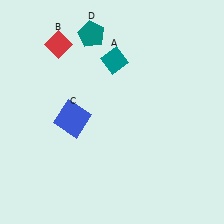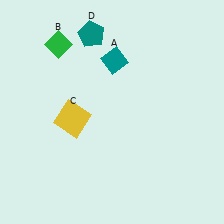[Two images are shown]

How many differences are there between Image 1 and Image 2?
There are 2 differences between the two images.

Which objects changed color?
B changed from red to green. C changed from blue to yellow.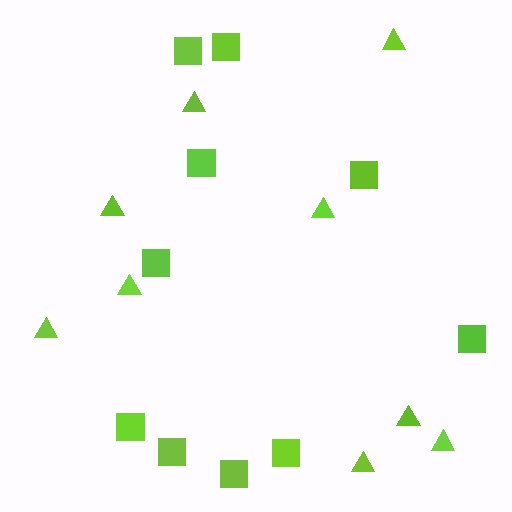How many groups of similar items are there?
There are 2 groups: one group of triangles (9) and one group of squares (10).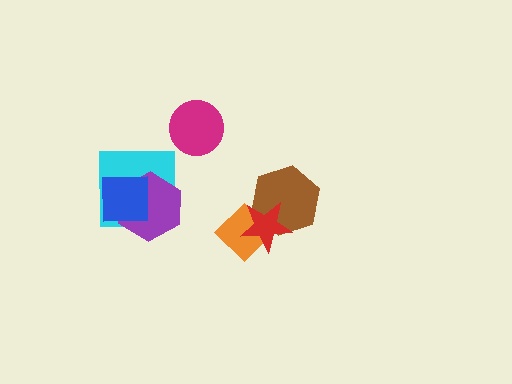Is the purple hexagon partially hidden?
Yes, it is partially covered by another shape.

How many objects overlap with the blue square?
2 objects overlap with the blue square.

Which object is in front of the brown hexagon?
The red star is in front of the brown hexagon.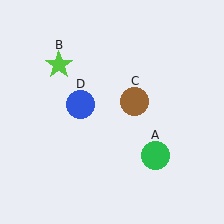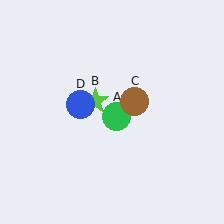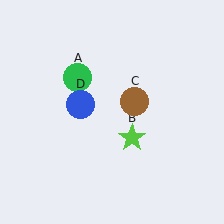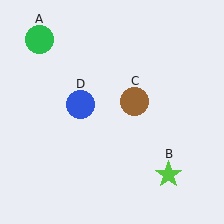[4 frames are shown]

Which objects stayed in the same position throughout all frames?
Brown circle (object C) and blue circle (object D) remained stationary.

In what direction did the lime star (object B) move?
The lime star (object B) moved down and to the right.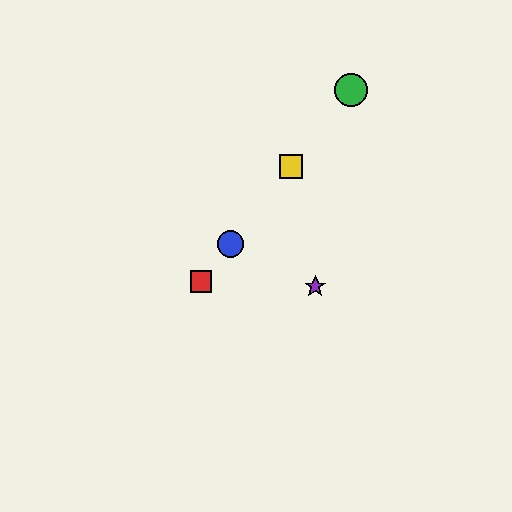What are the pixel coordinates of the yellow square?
The yellow square is at (291, 167).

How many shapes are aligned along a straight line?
4 shapes (the red square, the blue circle, the green circle, the yellow square) are aligned along a straight line.